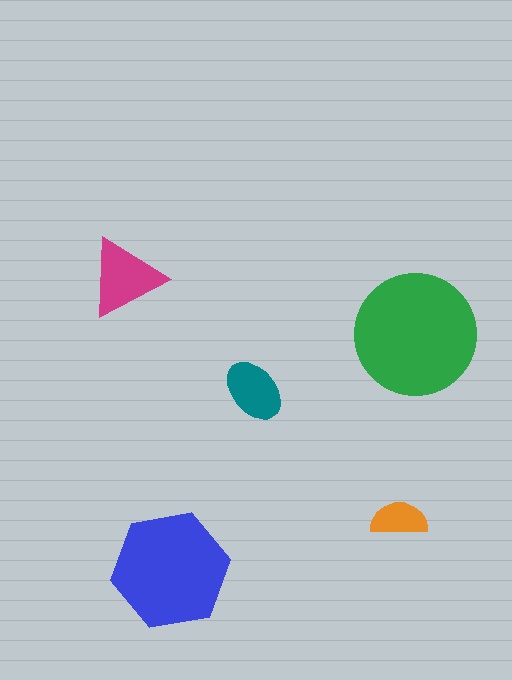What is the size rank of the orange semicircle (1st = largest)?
5th.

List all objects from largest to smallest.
The green circle, the blue hexagon, the magenta triangle, the teal ellipse, the orange semicircle.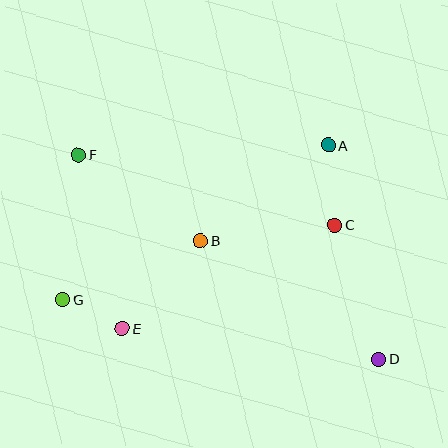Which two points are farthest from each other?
Points D and F are farthest from each other.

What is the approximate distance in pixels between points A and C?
The distance between A and C is approximately 80 pixels.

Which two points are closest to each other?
Points E and G are closest to each other.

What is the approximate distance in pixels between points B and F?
The distance between B and F is approximately 149 pixels.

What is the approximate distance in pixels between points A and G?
The distance between A and G is approximately 307 pixels.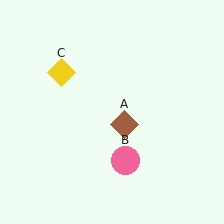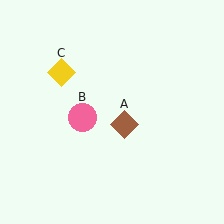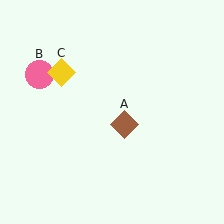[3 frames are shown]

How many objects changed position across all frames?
1 object changed position: pink circle (object B).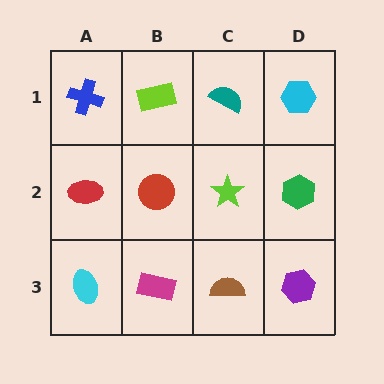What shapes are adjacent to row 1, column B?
A red circle (row 2, column B), a blue cross (row 1, column A), a teal semicircle (row 1, column C).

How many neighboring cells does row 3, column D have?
2.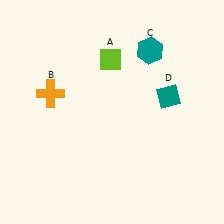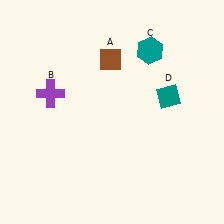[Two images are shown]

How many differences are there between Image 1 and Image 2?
There are 2 differences between the two images.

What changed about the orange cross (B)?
In Image 1, B is orange. In Image 2, it changed to purple.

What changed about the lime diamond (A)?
In Image 1, A is lime. In Image 2, it changed to brown.